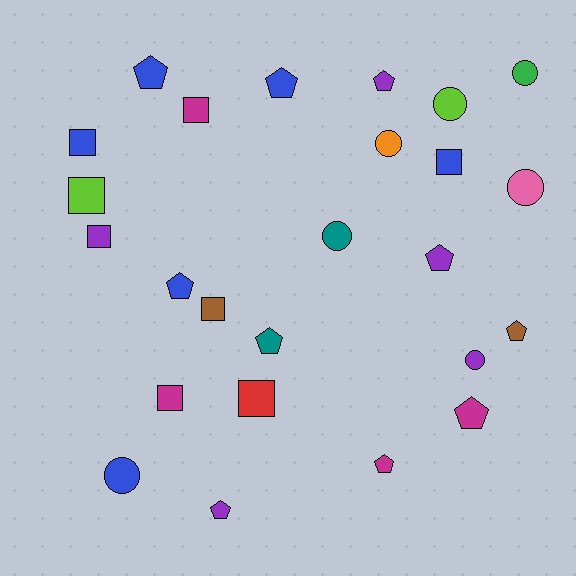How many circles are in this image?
There are 7 circles.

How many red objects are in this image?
There is 1 red object.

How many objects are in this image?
There are 25 objects.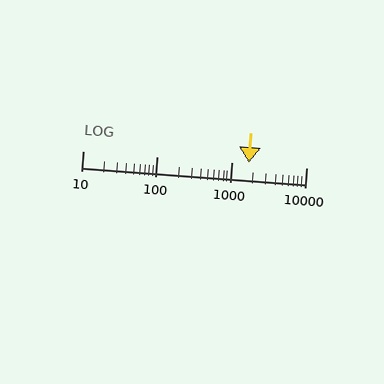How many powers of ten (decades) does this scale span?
The scale spans 3 decades, from 10 to 10000.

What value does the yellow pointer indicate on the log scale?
The pointer indicates approximately 1700.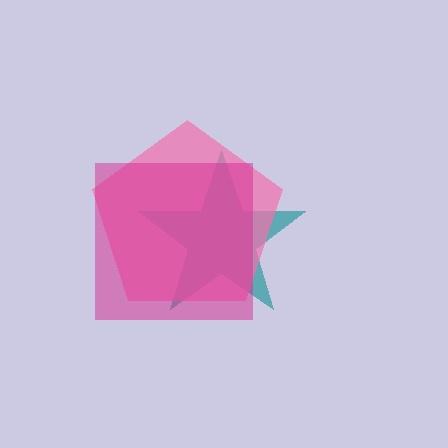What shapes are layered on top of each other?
The layered shapes are: a teal star, a pink pentagon, a magenta square.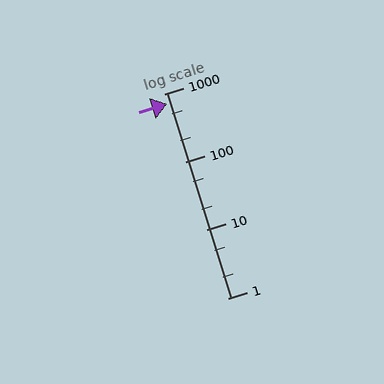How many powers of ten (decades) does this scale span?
The scale spans 3 decades, from 1 to 1000.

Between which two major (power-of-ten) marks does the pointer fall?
The pointer is between 100 and 1000.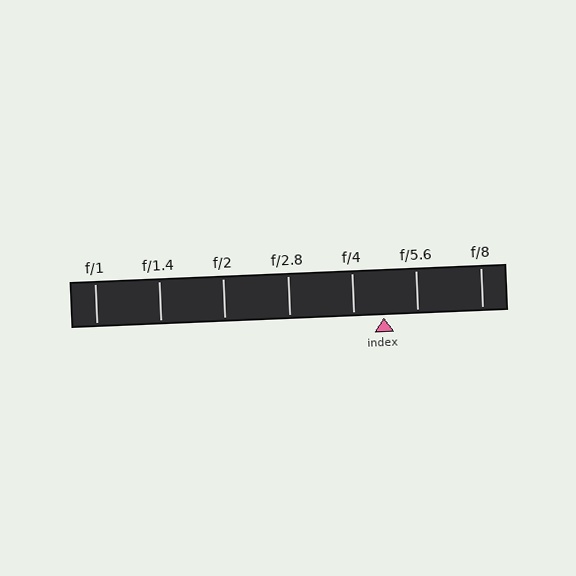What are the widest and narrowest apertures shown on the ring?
The widest aperture shown is f/1 and the narrowest is f/8.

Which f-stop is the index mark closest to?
The index mark is closest to f/4.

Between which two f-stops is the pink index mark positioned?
The index mark is between f/4 and f/5.6.